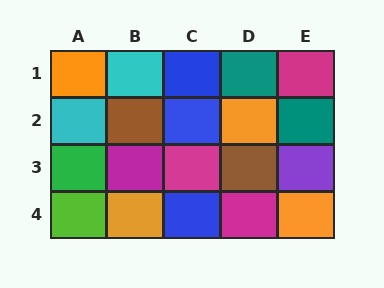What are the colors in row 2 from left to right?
Cyan, brown, blue, orange, teal.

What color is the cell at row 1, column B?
Cyan.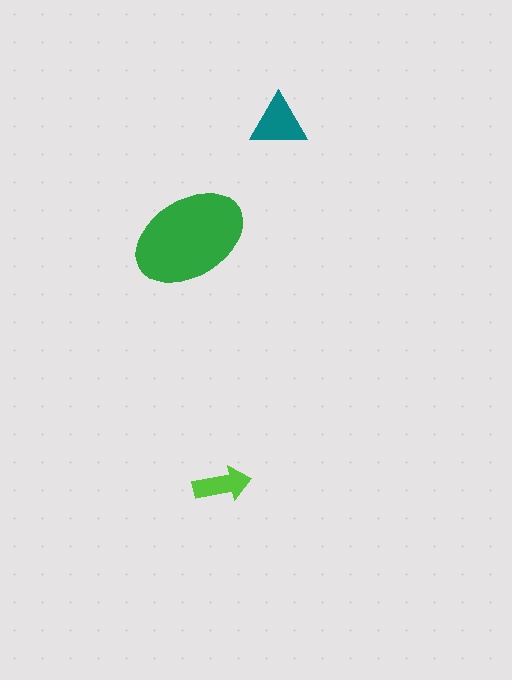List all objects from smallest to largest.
The lime arrow, the teal triangle, the green ellipse.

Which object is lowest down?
The lime arrow is bottommost.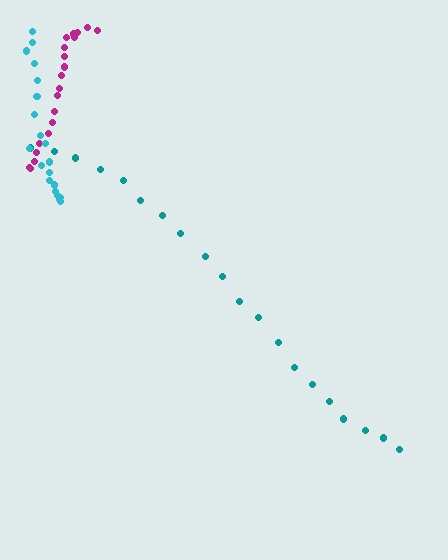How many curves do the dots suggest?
There are 3 distinct paths.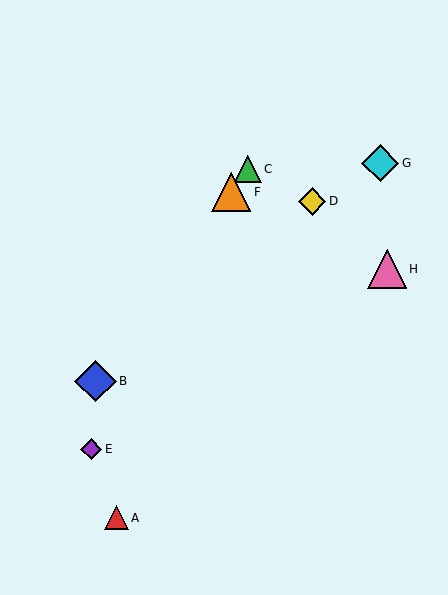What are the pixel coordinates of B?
Object B is at (95, 381).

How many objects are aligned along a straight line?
3 objects (B, C, F) are aligned along a straight line.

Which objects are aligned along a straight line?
Objects B, C, F are aligned along a straight line.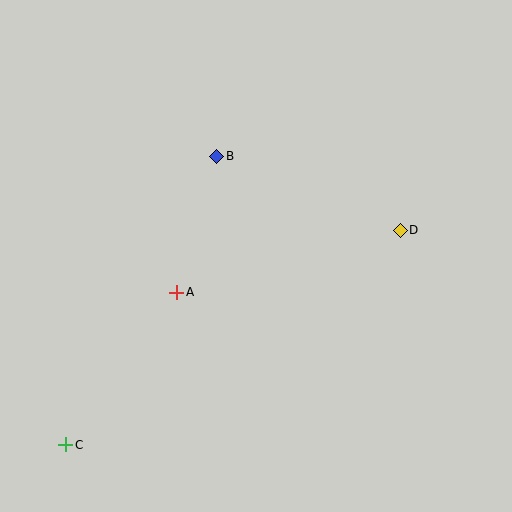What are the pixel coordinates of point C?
Point C is at (66, 445).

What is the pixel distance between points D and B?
The distance between D and B is 198 pixels.